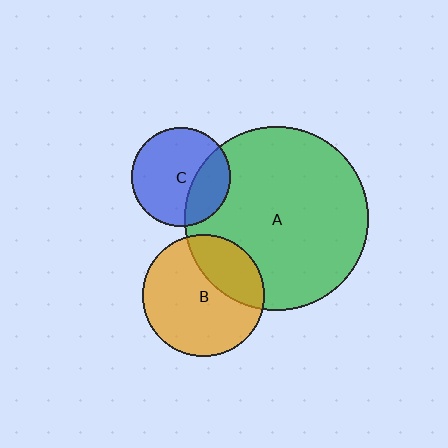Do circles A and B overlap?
Yes.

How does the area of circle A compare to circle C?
Approximately 3.5 times.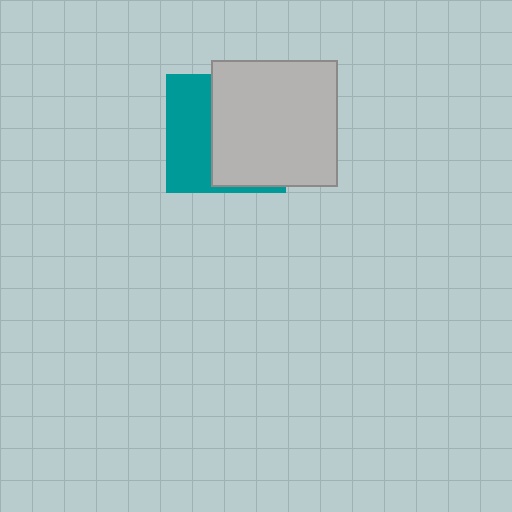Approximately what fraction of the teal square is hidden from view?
Roughly 59% of the teal square is hidden behind the light gray square.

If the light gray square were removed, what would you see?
You would see the complete teal square.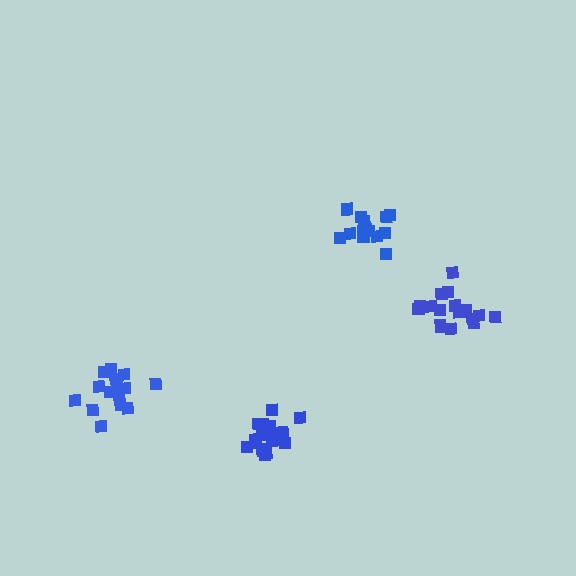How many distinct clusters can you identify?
There are 4 distinct clusters.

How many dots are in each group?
Group 1: 17 dots, Group 2: 15 dots, Group 3: 18 dots, Group 4: 15 dots (65 total).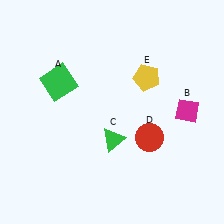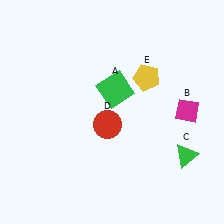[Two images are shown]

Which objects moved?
The objects that moved are: the green square (A), the green triangle (C), the red circle (D).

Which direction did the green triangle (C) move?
The green triangle (C) moved right.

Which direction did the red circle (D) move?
The red circle (D) moved left.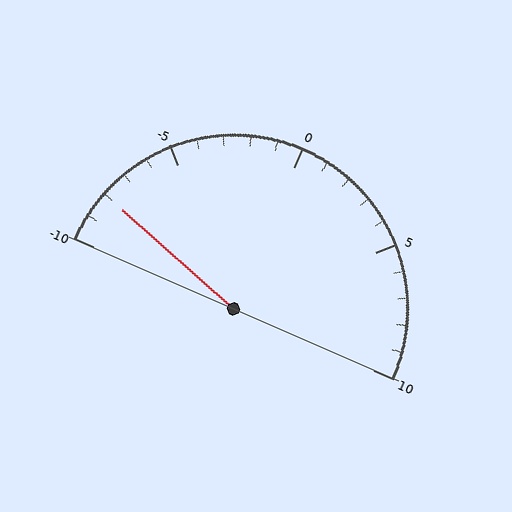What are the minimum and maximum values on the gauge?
The gauge ranges from -10 to 10.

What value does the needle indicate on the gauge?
The needle indicates approximately -8.